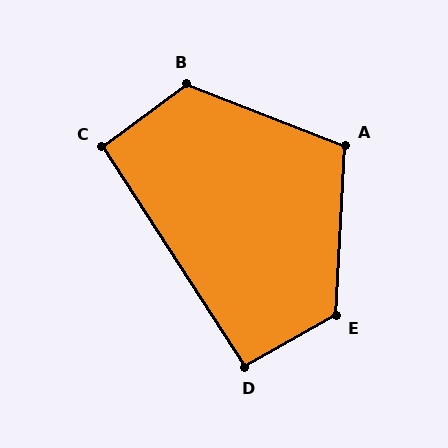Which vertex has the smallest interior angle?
D, at approximately 93 degrees.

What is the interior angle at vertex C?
Approximately 93 degrees (approximately right).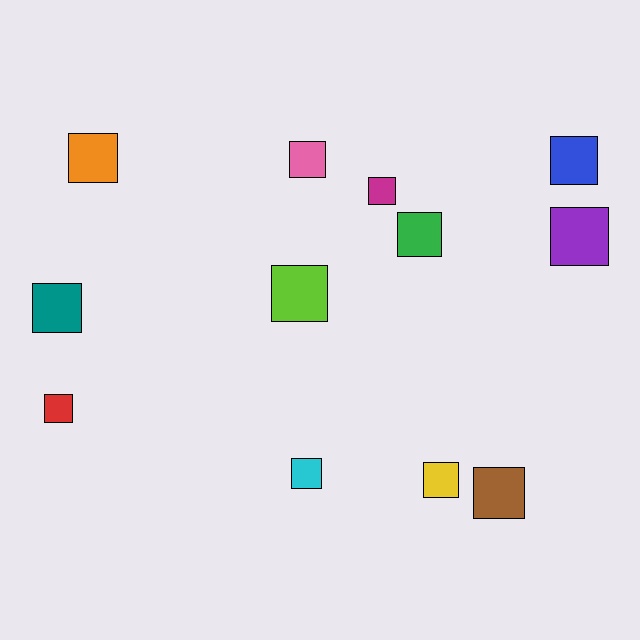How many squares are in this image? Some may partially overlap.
There are 12 squares.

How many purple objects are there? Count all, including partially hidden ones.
There is 1 purple object.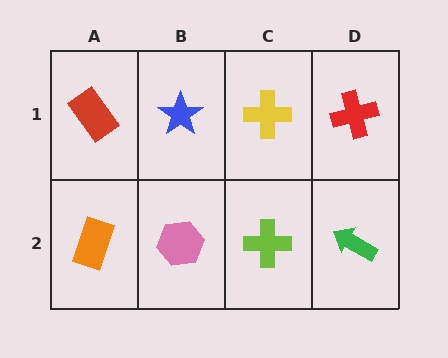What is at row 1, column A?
A red rectangle.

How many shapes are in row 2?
4 shapes.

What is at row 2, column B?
A pink hexagon.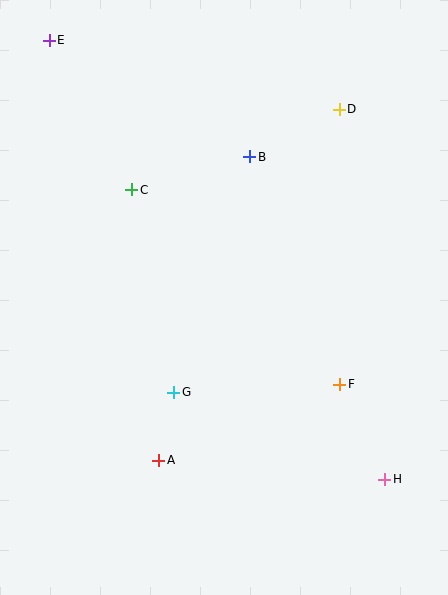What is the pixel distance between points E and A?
The distance between E and A is 434 pixels.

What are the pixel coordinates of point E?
Point E is at (49, 40).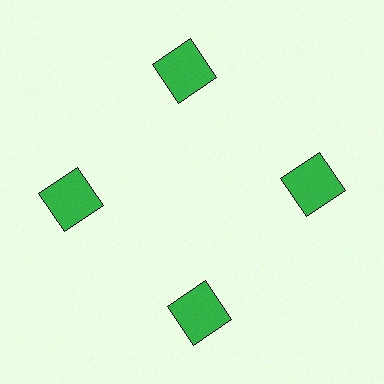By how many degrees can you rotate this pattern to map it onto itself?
The pattern maps onto itself every 90 degrees of rotation.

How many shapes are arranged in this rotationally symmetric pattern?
There are 4 shapes, arranged in 4 groups of 1.